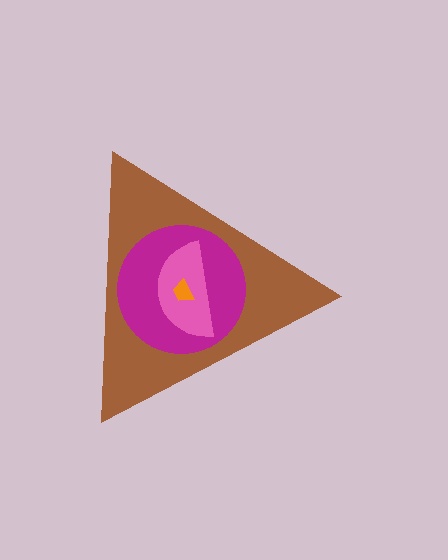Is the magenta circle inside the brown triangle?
Yes.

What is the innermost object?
The orange trapezoid.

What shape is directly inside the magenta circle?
The pink semicircle.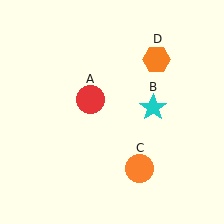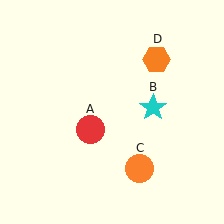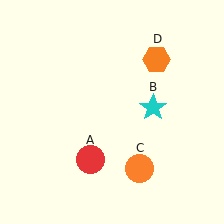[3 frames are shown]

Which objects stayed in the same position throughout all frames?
Cyan star (object B) and orange circle (object C) and orange hexagon (object D) remained stationary.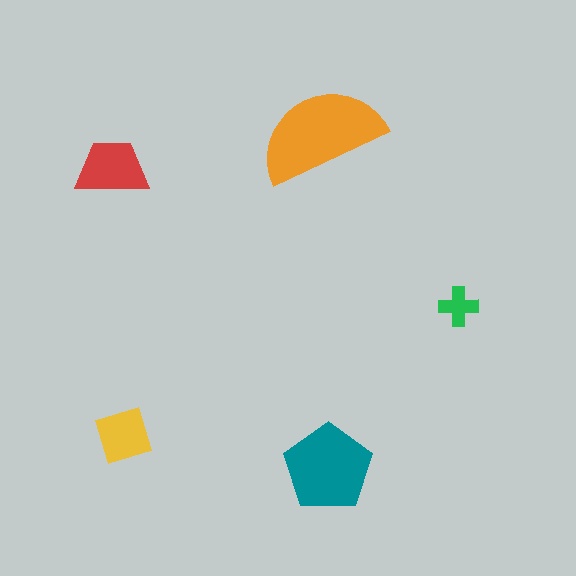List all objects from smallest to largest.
The green cross, the yellow diamond, the red trapezoid, the teal pentagon, the orange semicircle.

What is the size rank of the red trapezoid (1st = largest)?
3rd.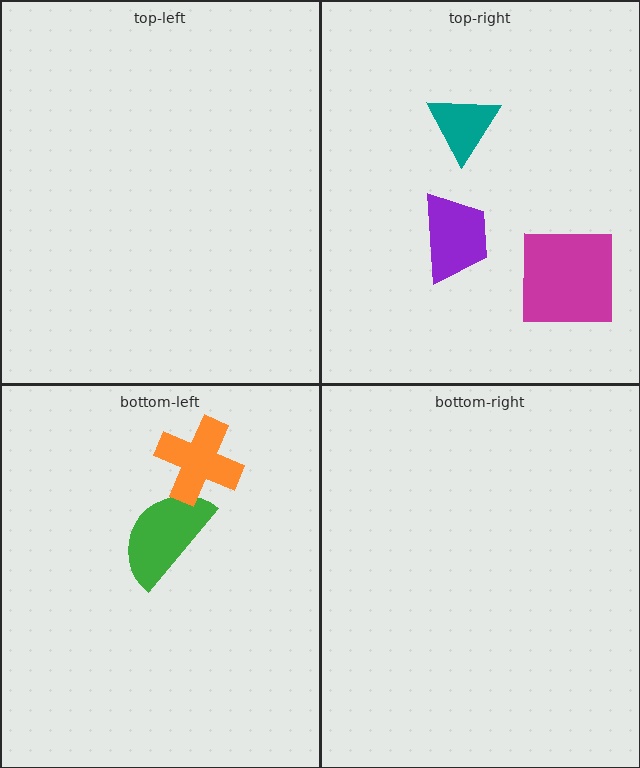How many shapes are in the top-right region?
3.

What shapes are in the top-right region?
The purple trapezoid, the magenta square, the teal triangle.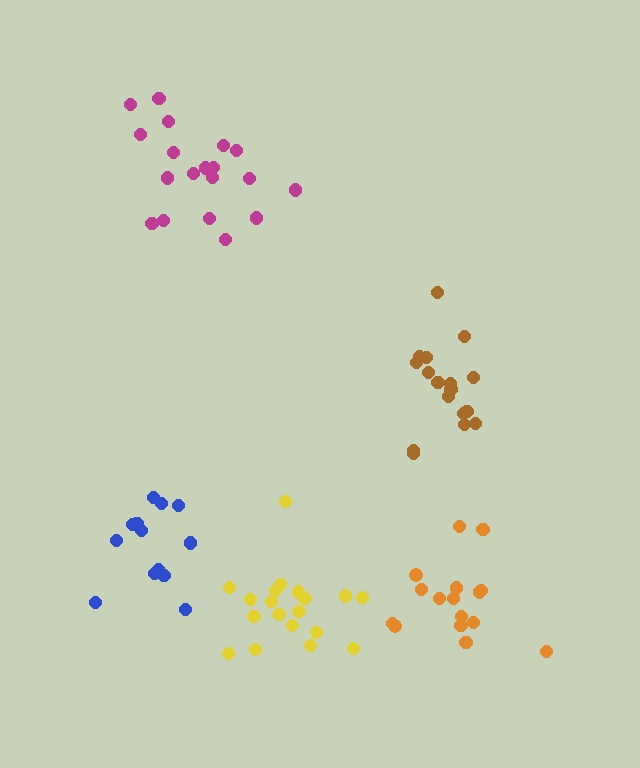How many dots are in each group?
Group 1: 19 dots, Group 2: 13 dots, Group 3: 17 dots, Group 4: 19 dots, Group 5: 16 dots (84 total).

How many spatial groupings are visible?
There are 5 spatial groupings.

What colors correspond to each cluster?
The clusters are colored: magenta, blue, brown, yellow, orange.